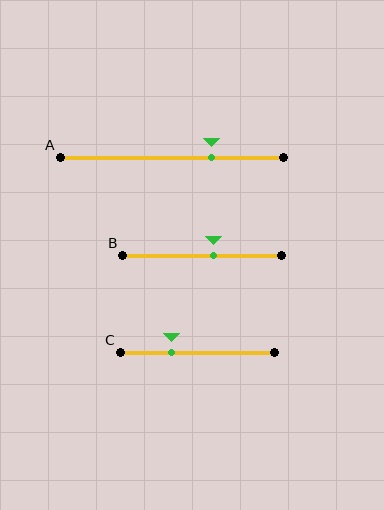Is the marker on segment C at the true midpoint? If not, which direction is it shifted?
No, the marker on segment C is shifted to the left by about 17% of the segment length.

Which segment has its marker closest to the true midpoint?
Segment B has its marker closest to the true midpoint.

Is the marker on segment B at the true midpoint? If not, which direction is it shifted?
No, the marker on segment B is shifted to the right by about 7% of the segment length.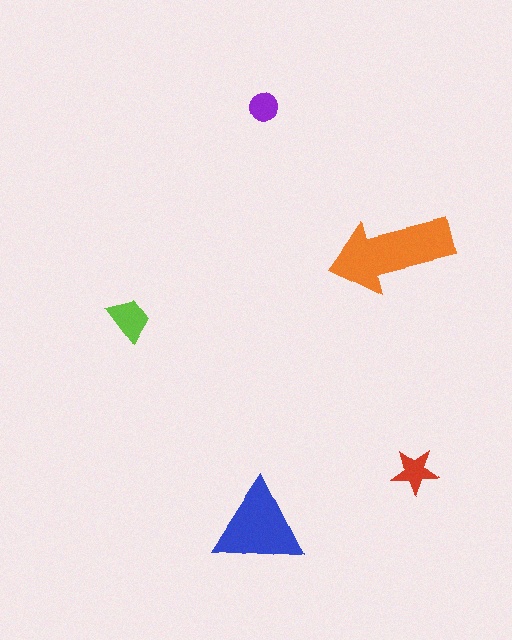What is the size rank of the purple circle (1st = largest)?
5th.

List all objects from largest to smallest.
The orange arrow, the blue triangle, the lime trapezoid, the red star, the purple circle.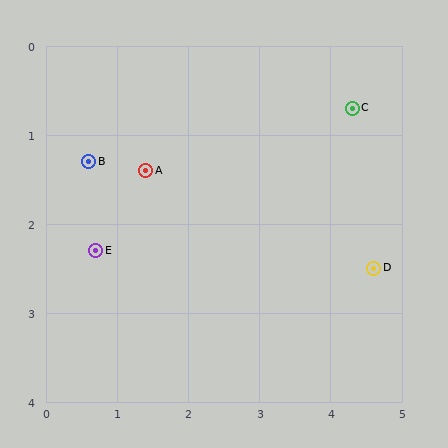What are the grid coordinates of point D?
Point D is at approximately (4.6, 2.5).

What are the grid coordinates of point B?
Point B is at approximately (0.6, 1.3).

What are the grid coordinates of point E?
Point E is at approximately (0.7, 2.3).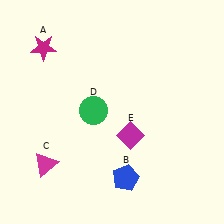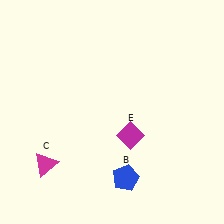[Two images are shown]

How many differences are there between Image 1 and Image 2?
There are 2 differences between the two images.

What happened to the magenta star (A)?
The magenta star (A) was removed in Image 2. It was in the top-left area of Image 1.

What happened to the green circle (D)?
The green circle (D) was removed in Image 2. It was in the top-left area of Image 1.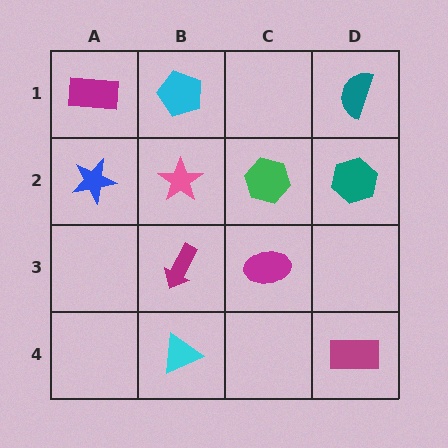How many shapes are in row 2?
4 shapes.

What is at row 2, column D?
A teal hexagon.